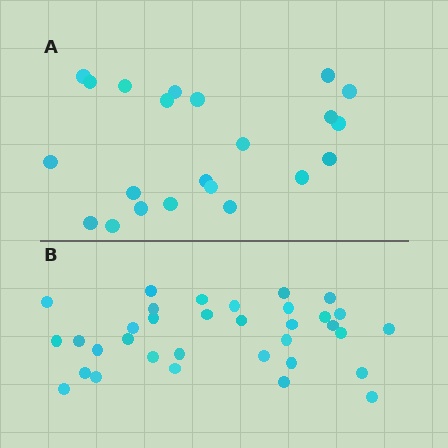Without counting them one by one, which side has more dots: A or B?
Region B (the bottom region) has more dots.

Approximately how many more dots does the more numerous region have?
Region B has roughly 12 or so more dots than region A.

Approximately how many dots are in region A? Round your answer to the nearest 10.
About 20 dots. (The exact count is 22, which rounds to 20.)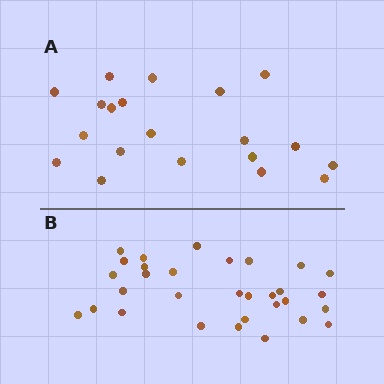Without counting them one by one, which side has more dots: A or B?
Region B (the bottom region) has more dots.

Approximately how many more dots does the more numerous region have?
Region B has roughly 12 or so more dots than region A.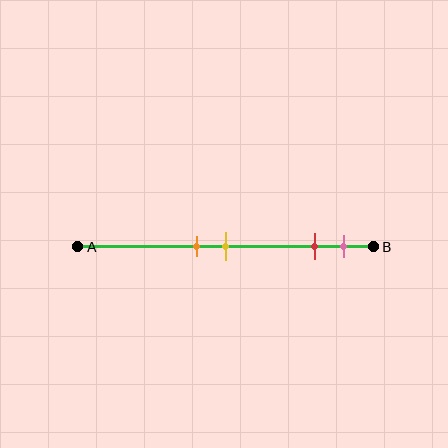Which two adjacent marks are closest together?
The orange and yellow marks are the closest adjacent pair.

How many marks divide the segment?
There are 4 marks dividing the segment.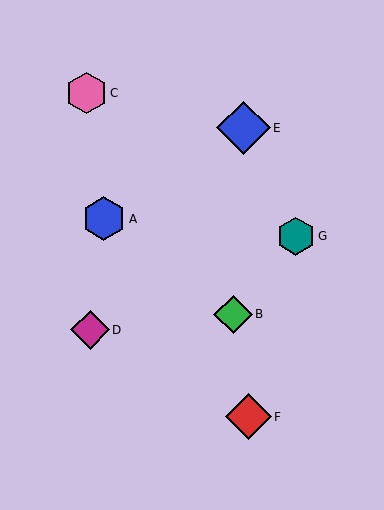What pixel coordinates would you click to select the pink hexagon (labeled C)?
Click at (87, 93) to select the pink hexagon C.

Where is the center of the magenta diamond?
The center of the magenta diamond is at (90, 330).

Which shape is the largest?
The blue diamond (labeled E) is the largest.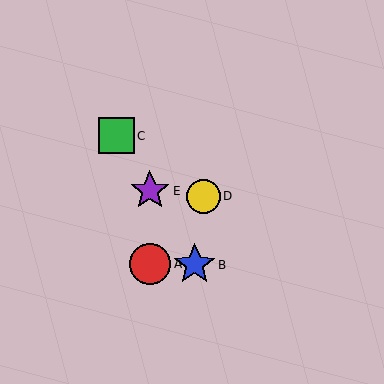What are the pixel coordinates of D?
Object D is at (203, 196).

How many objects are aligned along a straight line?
3 objects (B, C, E) are aligned along a straight line.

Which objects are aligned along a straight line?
Objects B, C, E are aligned along a straight line.